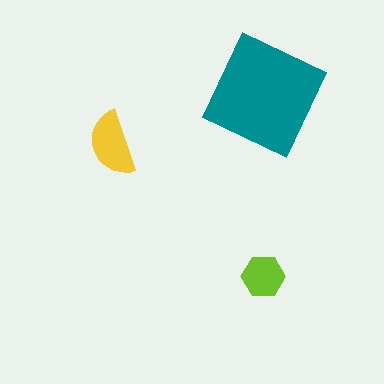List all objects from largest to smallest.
The teal square, the yellow semicircle, the lime hexagon.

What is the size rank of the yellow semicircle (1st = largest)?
2nd.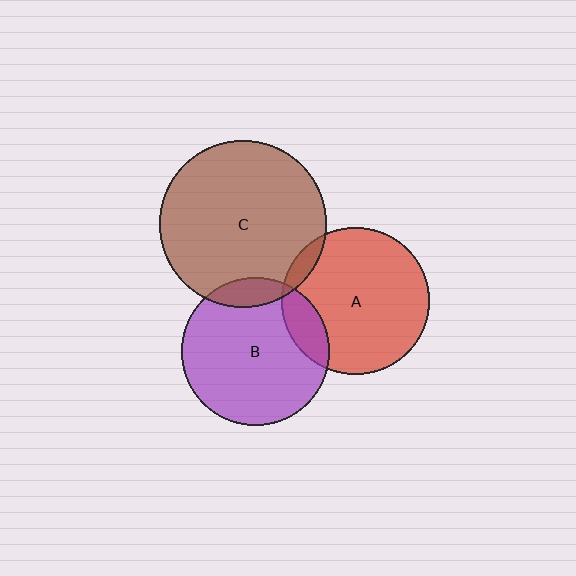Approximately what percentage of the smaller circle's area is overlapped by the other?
Approximately 10%.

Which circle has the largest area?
Circle C (brown).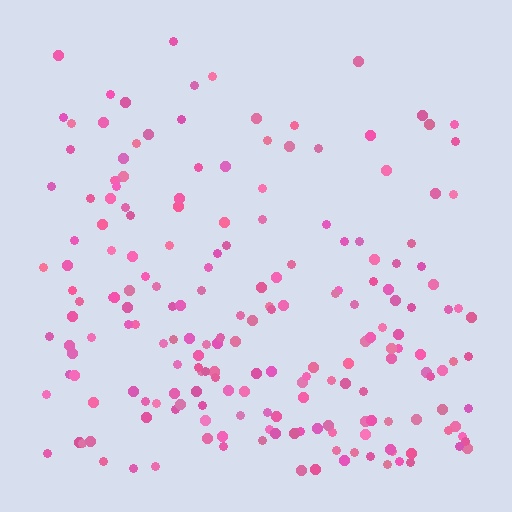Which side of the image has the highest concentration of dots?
The bottom.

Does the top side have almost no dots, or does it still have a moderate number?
Still a moderate number, just noticeably fewer than the bottom.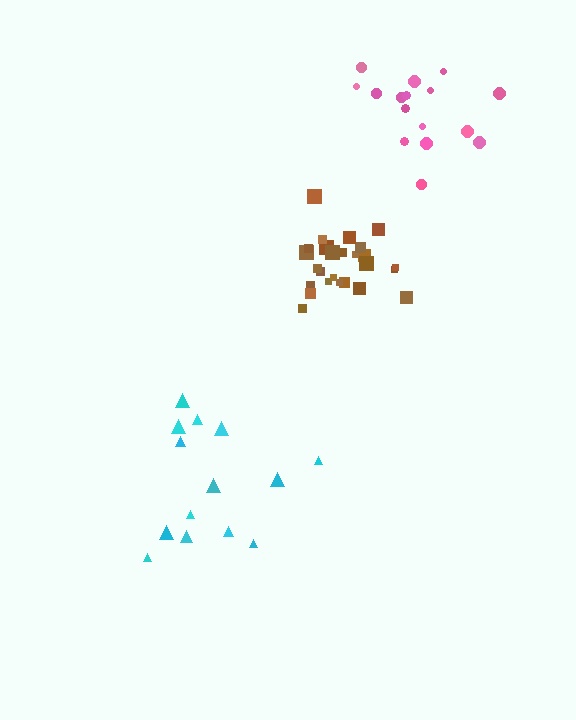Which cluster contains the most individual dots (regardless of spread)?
Brown (26).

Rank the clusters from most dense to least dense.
brown, pink, cyan.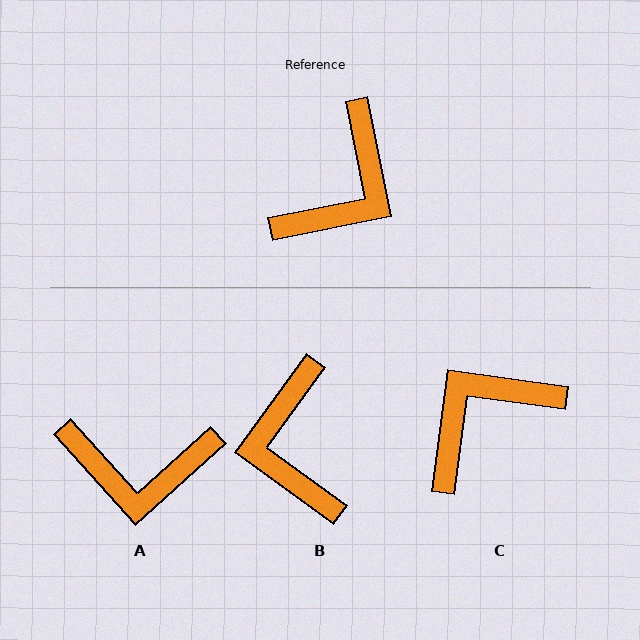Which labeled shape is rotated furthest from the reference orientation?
C, about 161 degrees away.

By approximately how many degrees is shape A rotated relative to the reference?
Approximately 59 degrees clockwise.